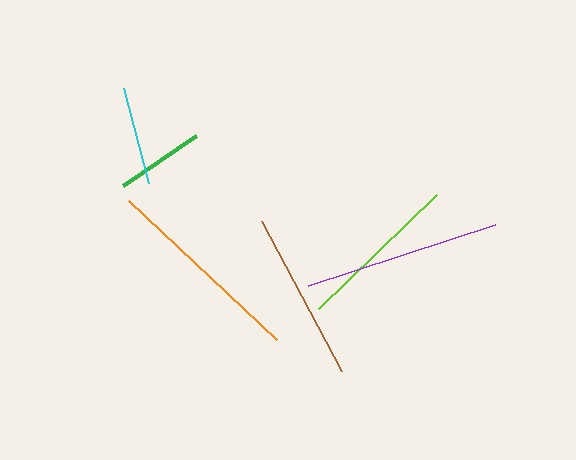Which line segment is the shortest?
The green line is the shortest at approximately 88 pixels.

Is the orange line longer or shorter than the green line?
The orange line is longer than the green line.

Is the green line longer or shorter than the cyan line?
The cyan line is longer than the green line.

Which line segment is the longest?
The orange line is the longest at approximately 203 pixels.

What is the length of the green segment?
The green segment is approximately 88 pixels long.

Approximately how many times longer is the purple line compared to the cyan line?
The purple line is approximately 2.0 times the length of the cyan line.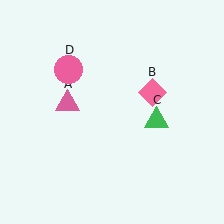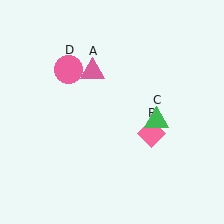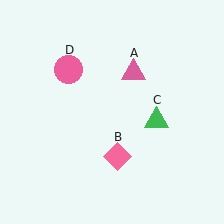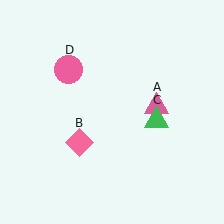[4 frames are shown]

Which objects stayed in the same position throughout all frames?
Green triangle (object C) and pink circle (object D) remained stationary.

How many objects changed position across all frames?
2 objects changed position: pink triangle (object A), pink diamond (object B).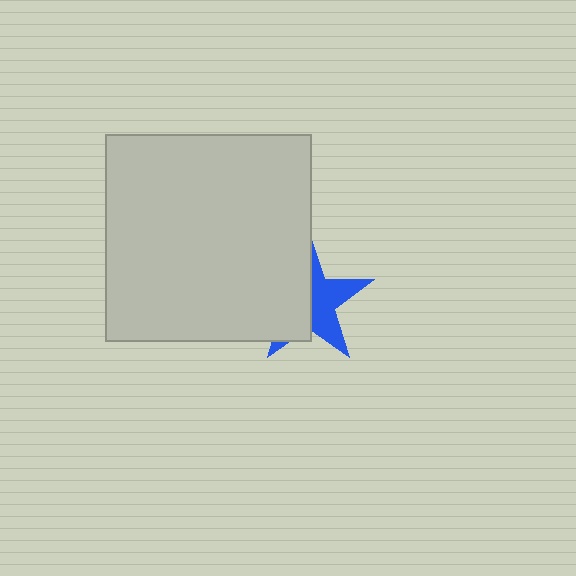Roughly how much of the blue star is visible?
About half of it is visible (roughly 47%).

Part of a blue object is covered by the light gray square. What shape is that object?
It is a star.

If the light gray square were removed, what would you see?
You would see the complete blue star.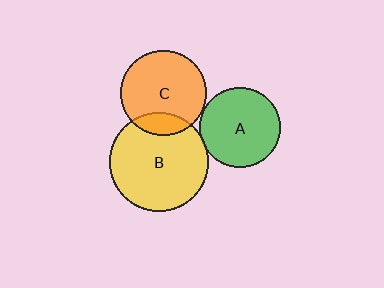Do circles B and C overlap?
Yes.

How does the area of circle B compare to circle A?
Approximately 1.5 times.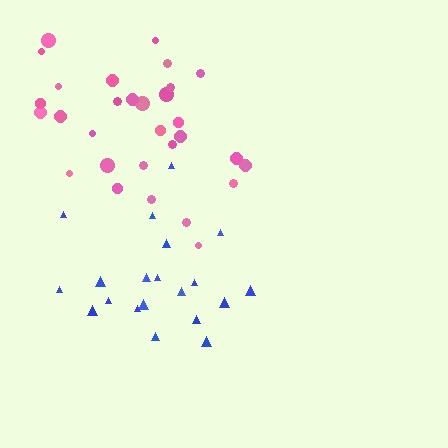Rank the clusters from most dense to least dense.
pink, blue.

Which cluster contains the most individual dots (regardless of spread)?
Pink (30).